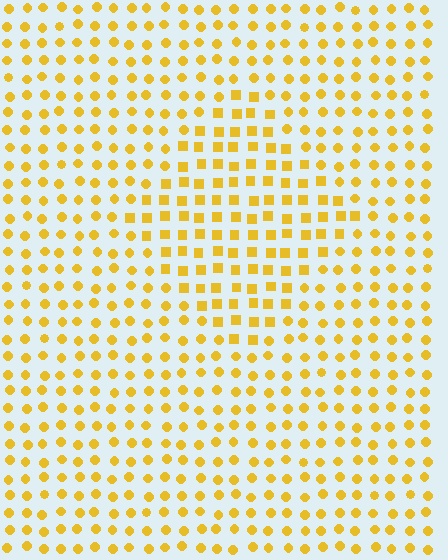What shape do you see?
I see a diamond.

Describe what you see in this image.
The image is filled with small yellow elements arranged in a uniform grid. A diamond-shaped region contains squares, while the surrounding area contains circles. The boundary is defined purely by the change in element shape.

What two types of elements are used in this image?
The image uses squares inside the diamond region and circles outside it.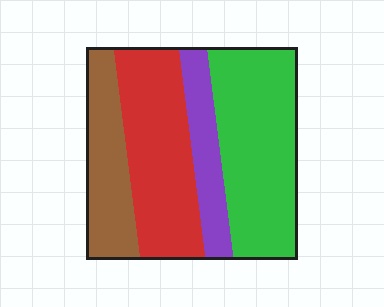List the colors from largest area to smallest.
From largest to smallest: green, red, brown, purple.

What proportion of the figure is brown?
Brown takes up less than a quarter of the figure.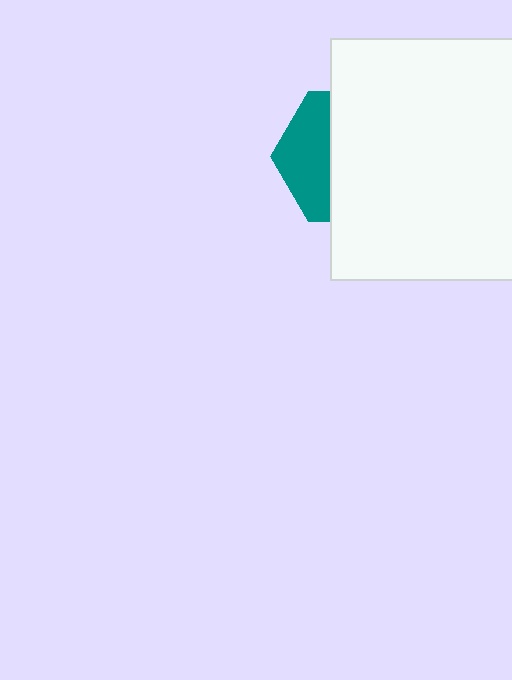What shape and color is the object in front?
The object in front is a white square.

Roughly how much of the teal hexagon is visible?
A small part of it is visible (roughly 36%).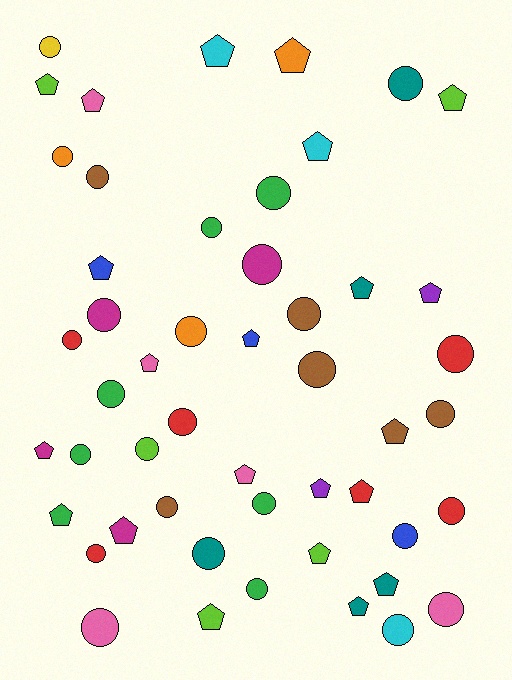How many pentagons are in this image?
There are 22 pentagons.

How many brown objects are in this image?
There are 6 brown objects.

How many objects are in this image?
There are 50 objects.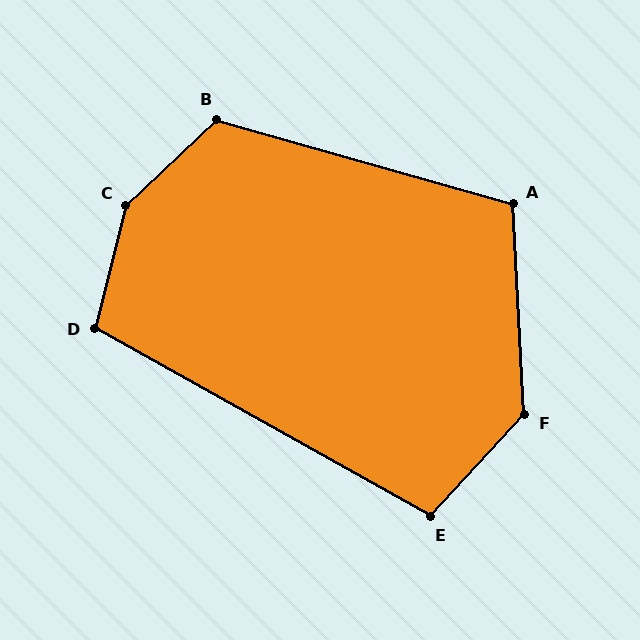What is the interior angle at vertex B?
Approximately 121 degrees (obtuse).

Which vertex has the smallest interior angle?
E, at approximately 104 degrees.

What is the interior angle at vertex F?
Approximately 134 degrees (obtuse).